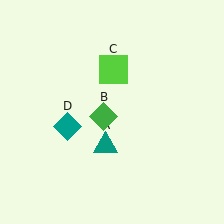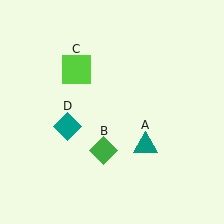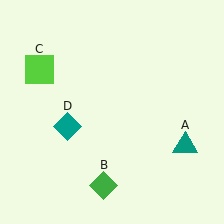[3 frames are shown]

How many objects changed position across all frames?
3 objects changed position: teal triangle (object A), green diamond (object B), lime square (object C).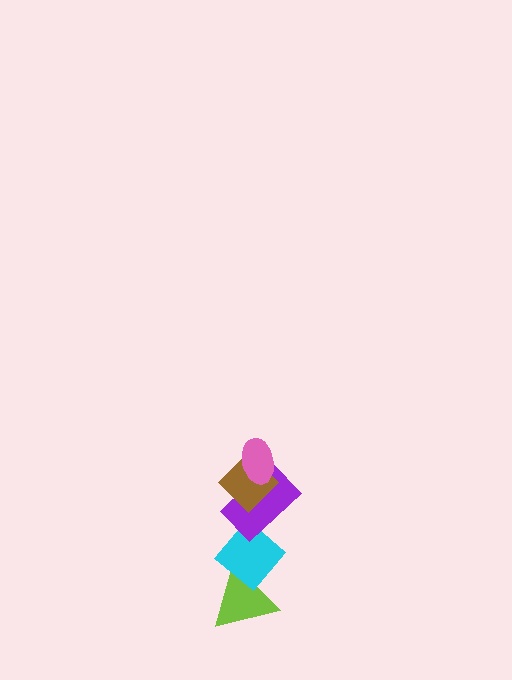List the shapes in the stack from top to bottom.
From top to bottom: the pink ellipse, the brown diamond, the purple rectangle, the cyan diamond, the lime triangle.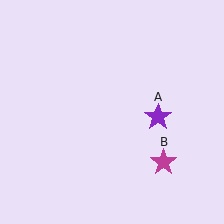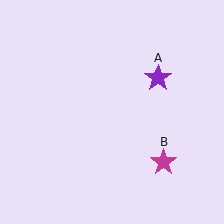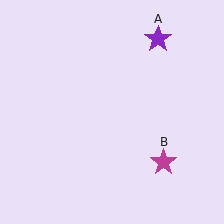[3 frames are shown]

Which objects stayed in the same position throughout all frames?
Magenta star (object B) remained stationary.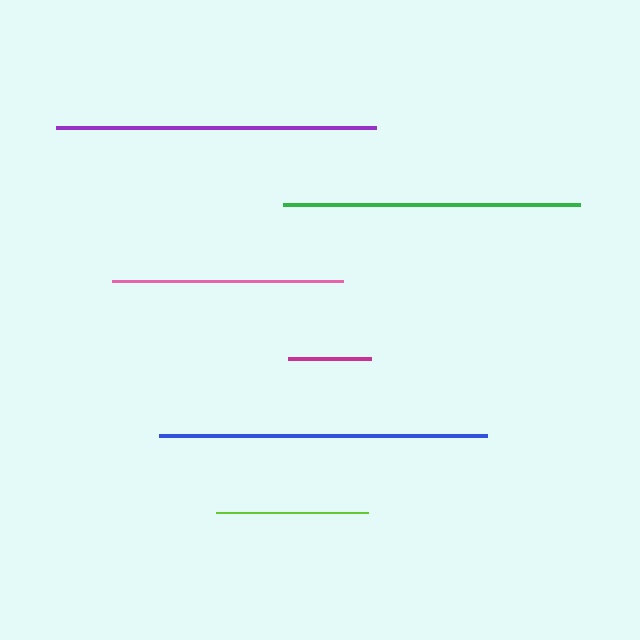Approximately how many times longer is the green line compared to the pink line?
The green line is approximately 1.3 times the length of the pink line.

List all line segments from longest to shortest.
From longest to shortest: blue, purple, green, pink, lime, magenta.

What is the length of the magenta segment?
The magenta segment is approximately 83 pixels long.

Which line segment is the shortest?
The magenta line is the shortest at approximately 83 pixels.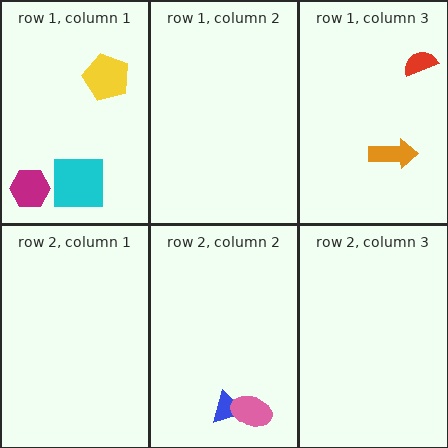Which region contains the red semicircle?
The row 1, column 3 region.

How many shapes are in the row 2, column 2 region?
2.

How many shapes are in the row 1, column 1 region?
3.